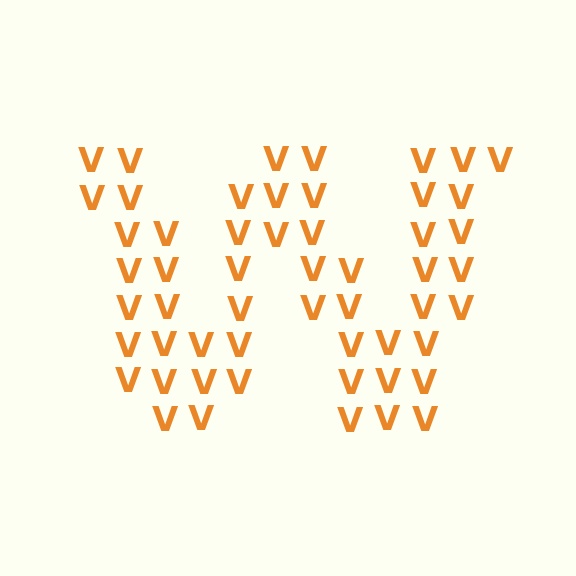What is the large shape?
The large shape is the letter W.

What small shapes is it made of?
It is made of small letter V's.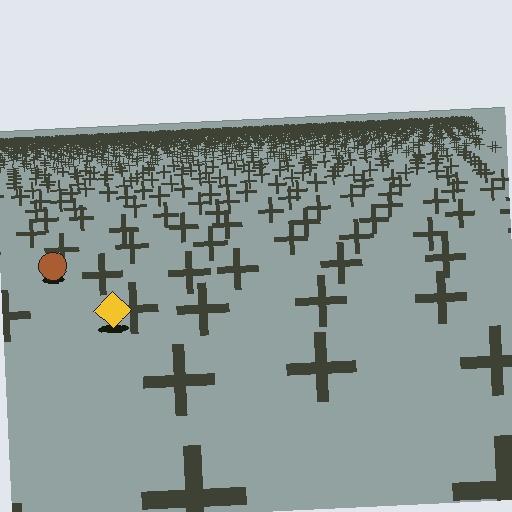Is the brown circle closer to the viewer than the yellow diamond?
No. The yellow diamond is closer — you can tell from the texture gradient: the ground texture is coarser near it.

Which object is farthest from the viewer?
The brown circle is farthest from the viewer. It appears smaller and the ground texture around it is denser.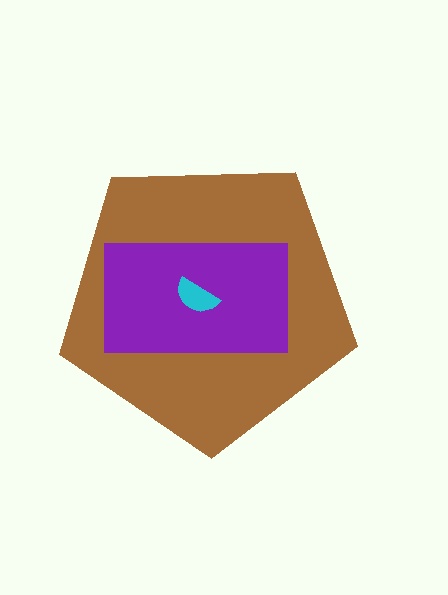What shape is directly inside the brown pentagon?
The purple rectangle.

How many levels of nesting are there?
3.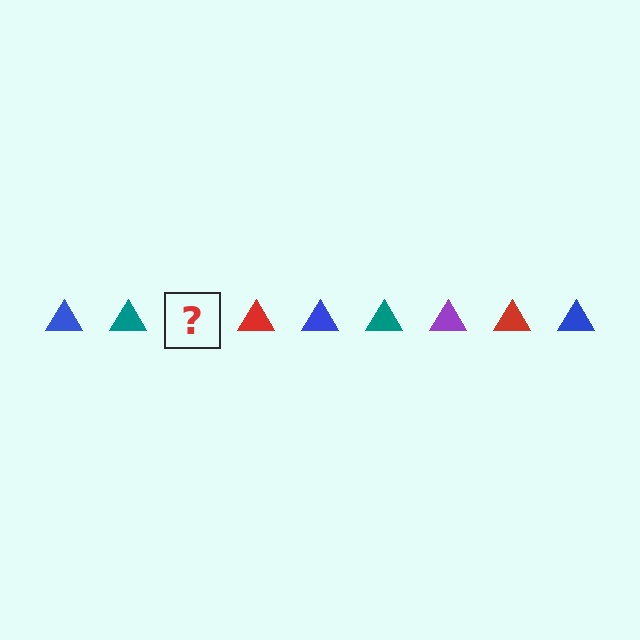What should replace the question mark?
The question mark should be replaced with a purple triangle.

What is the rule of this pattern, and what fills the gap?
The rule is that the pattern cycles through blue, teal, purple, red triangles. The gap should be filled with a purple triangle.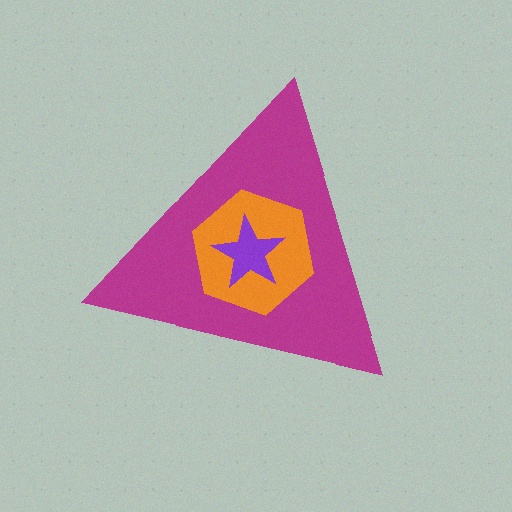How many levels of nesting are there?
3.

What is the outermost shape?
The magenta triangle.